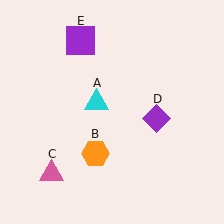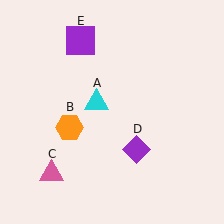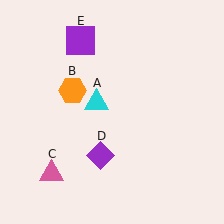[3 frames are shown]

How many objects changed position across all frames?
2 objects changed position: orange hexagon (object B), purple diamond (object D).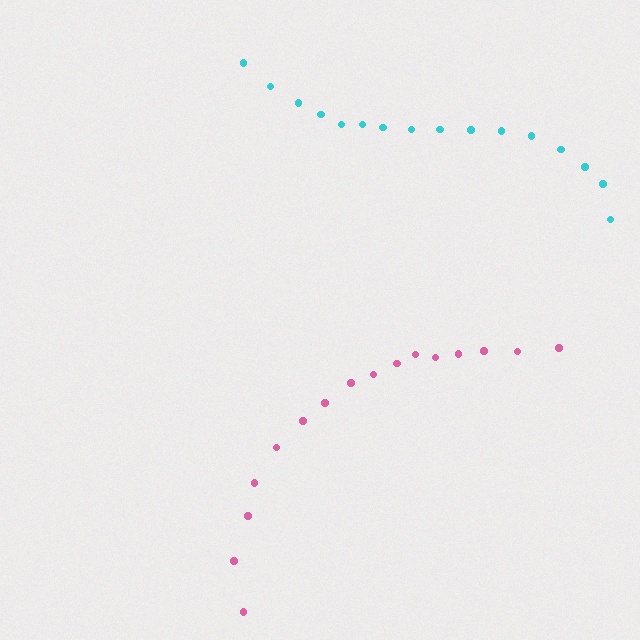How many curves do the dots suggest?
There are 2 distinct paths.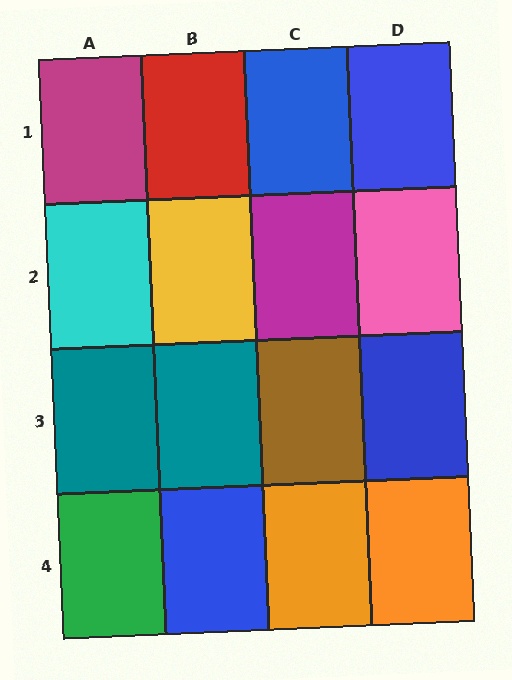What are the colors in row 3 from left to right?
Teal, teal, brown, blue.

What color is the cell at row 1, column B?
Red.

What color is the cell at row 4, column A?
Green.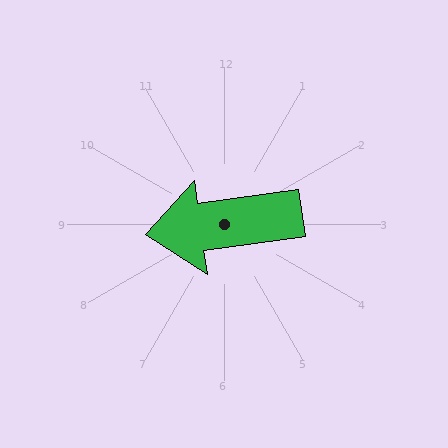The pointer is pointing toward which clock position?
Roughly 9 o'clock.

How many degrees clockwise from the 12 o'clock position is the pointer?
Approximately 262 degrees.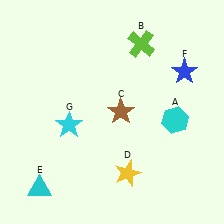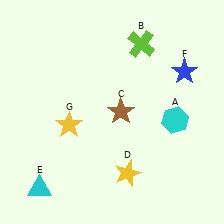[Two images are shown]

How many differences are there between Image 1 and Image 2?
There is 1 difference between the two images.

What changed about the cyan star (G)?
In Image 1, G is cyan. In Image 2, it changed to yellow.